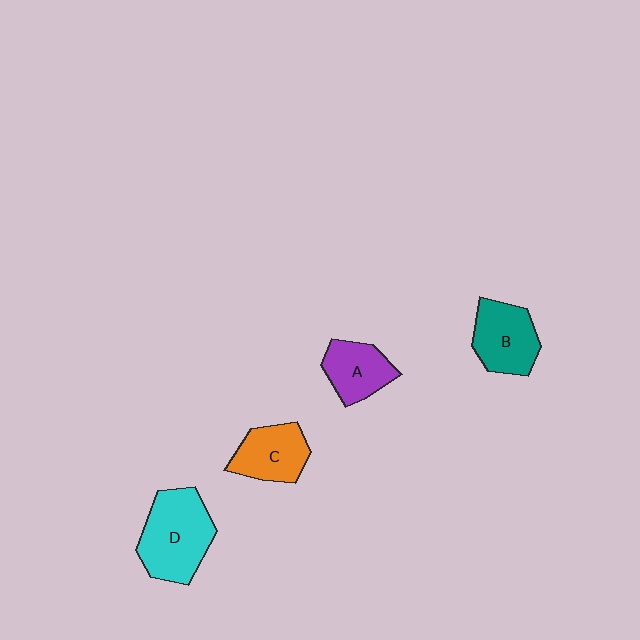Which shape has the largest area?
Shape D (cyan).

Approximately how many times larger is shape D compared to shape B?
Approximately 1.4 times.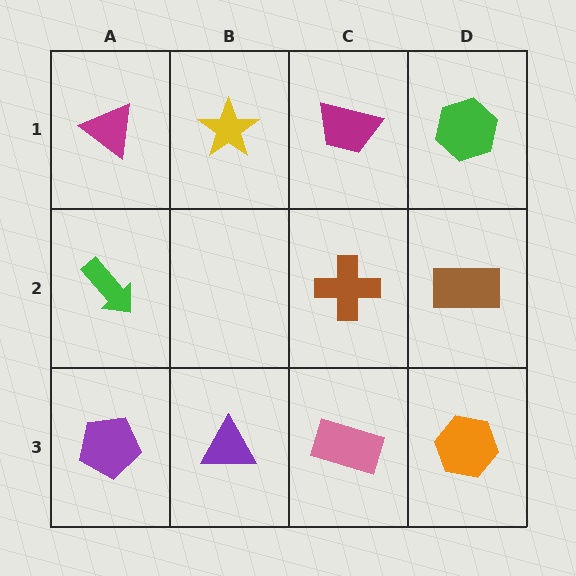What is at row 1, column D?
A green hexagon.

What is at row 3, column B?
A purple triangle.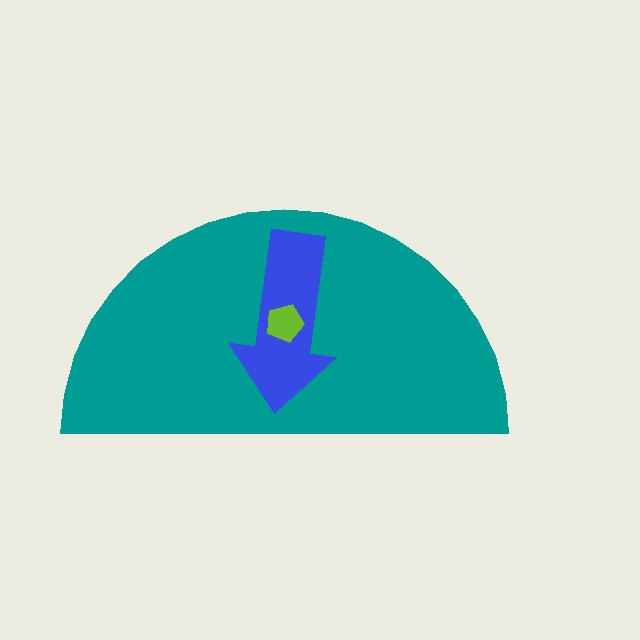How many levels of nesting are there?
3.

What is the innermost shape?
The lime pentagon.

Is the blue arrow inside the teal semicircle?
Yes.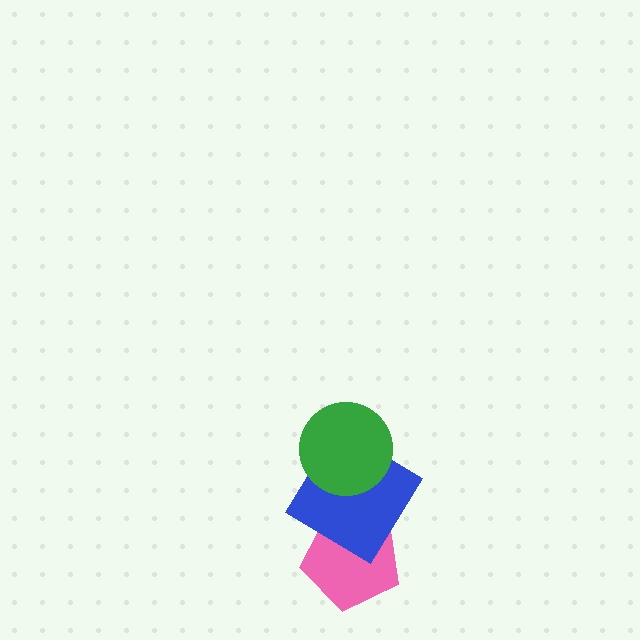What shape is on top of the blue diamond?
The green circle is on top of the blue diamond.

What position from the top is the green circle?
The green circle is 1st from the top.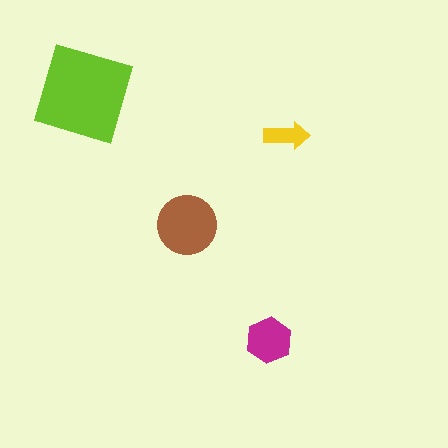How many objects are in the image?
There are 4 objects in the image.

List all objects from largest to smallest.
The lime diamond, the brown circle, the magenta hexagon, the yellow arrow.